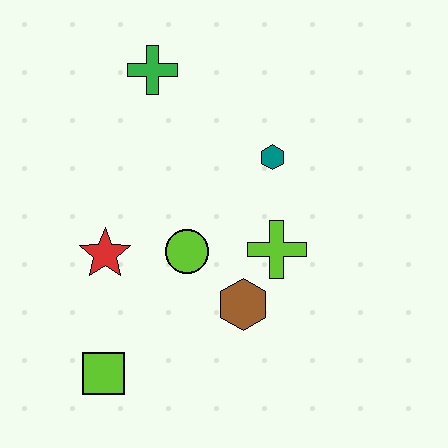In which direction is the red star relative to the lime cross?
The red star is to the left of the lime cross.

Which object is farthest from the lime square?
The green cross is farthest from the lime square.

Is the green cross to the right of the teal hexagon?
No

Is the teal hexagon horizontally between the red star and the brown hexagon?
No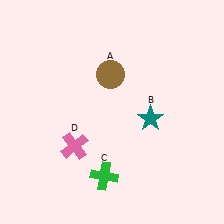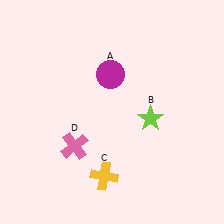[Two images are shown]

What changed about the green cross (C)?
In Image 1, C is green. In Image 2, it changed to yellow.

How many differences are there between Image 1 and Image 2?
There are 3 differences between the two images.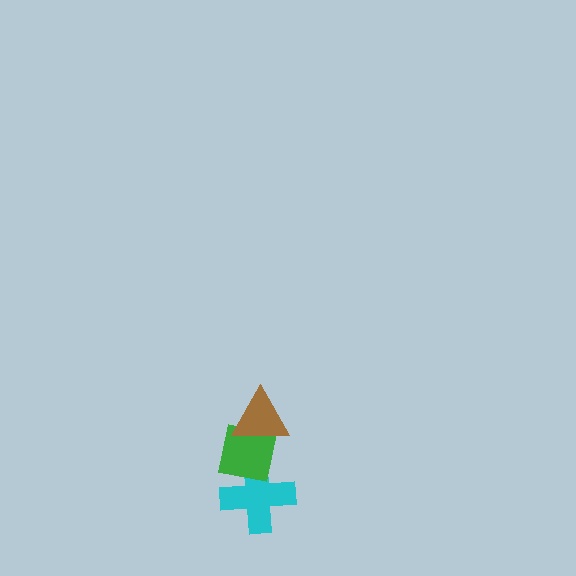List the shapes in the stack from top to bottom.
From top to bottom: the brown triangle, the green square, the cyan cross.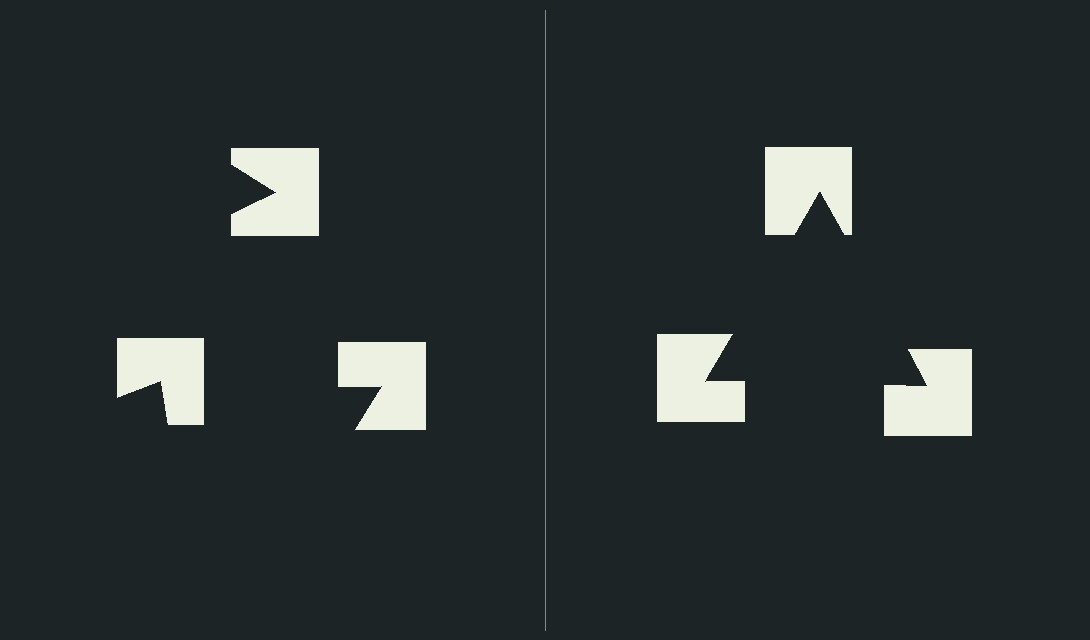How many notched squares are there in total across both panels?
6 — 3 on each side.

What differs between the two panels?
The notched squares are positioned identically on both sides; only the wedge orientations differ. On the right they align to a triangle; on the left they are misaligned.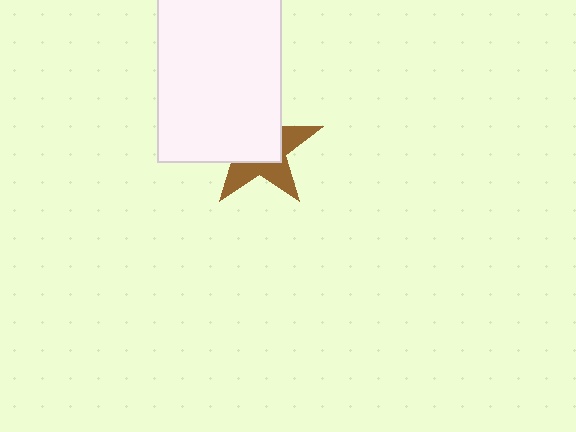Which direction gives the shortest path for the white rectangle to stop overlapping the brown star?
Moving toward the upper-left gives the shortest separation.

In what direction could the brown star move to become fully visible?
The brown star could move toward the lower-right. That would shift it out from behind the white rectangle entirely.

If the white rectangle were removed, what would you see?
You would see the complete brown star.